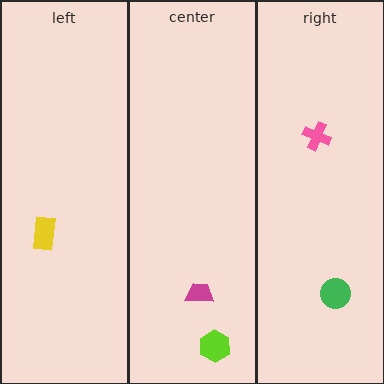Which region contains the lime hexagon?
The center region.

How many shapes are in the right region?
2.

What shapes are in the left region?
The yellow rectangle.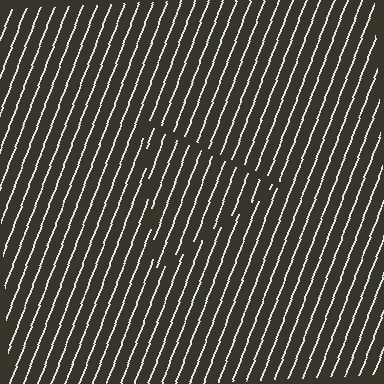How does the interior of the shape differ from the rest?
The interior of the shape contains the same grating, shifted by half a period — the contour is defined by the phase discontinuity where line-ends from the inner and outer gratings abut.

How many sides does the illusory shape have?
3 sides — the line-ends trace a triangle.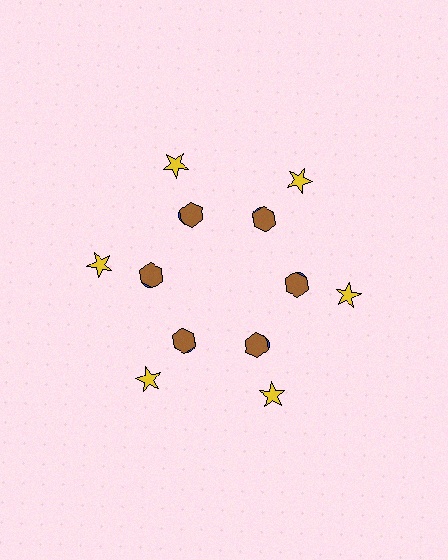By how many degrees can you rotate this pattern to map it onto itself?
The pattern maps onto itself every 60 degrees of rotation.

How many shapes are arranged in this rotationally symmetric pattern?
There are 18 shapes, arranged in 6 groups of 3.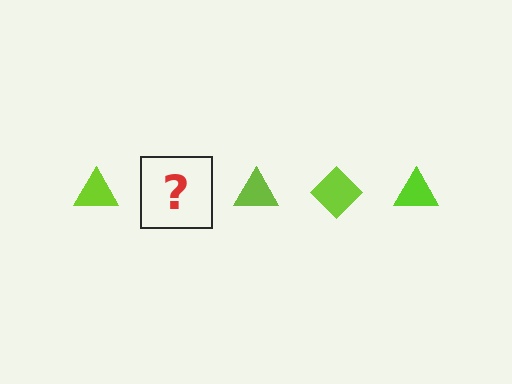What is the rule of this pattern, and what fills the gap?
The rule is that the pattern cycles through triangle, diamond shapes in lime. The gap should be filled with a lime diamond.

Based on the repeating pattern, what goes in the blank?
The blank should be a lime diamond.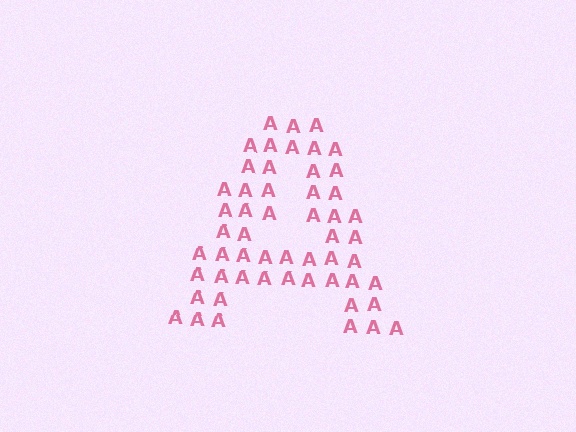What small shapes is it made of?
It is made of small letter A's.